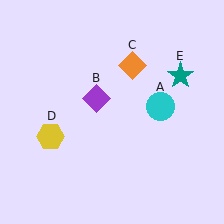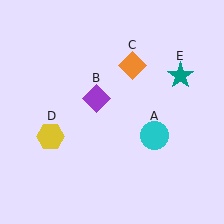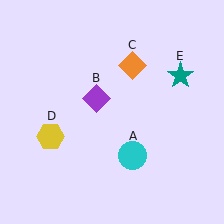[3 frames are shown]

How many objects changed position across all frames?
1 object changed position: cyan circle (object A).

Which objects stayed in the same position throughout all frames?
Purple diamond (object B) and orange diamond (object C) and yellow hexagon (object D) and teal star (object E) remained stationary.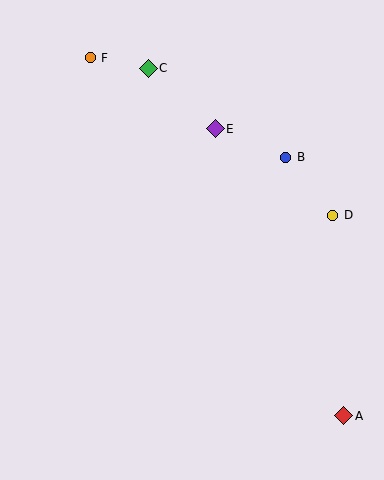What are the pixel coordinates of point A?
Point A is at (344, 416).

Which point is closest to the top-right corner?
Point B is closest to the top-right corner.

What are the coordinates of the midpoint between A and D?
The midpoint between A and D is at (338, 316).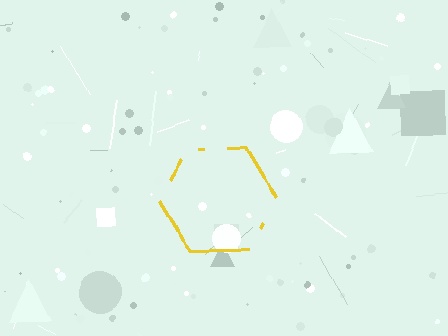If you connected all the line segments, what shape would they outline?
They would outline a hexagon.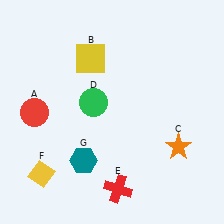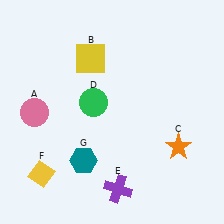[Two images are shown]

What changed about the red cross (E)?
In Image 1, E is red. In Image 2, it changed to purple.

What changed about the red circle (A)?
In Image 1, A is red. In Image 2, it changed to pink.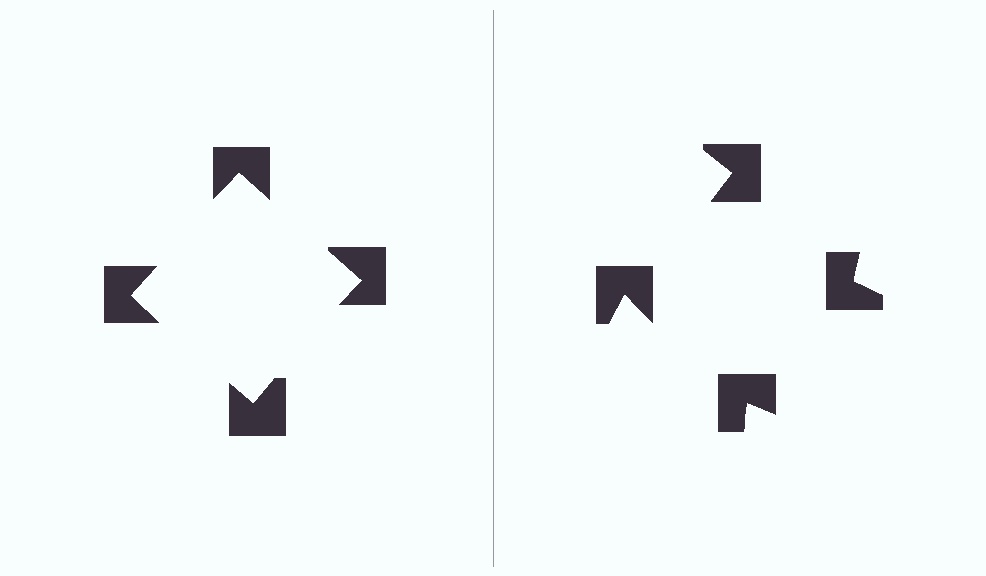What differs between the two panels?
The notched squares are positioned identically on both sides; only the wedge orientations differ. On the left they align to a square; on the right they are misaligned.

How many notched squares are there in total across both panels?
8 — 4 on each side.